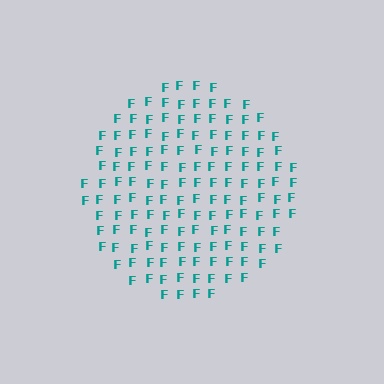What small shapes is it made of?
It is made of small letter F's.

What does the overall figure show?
The overall figure shows a circle.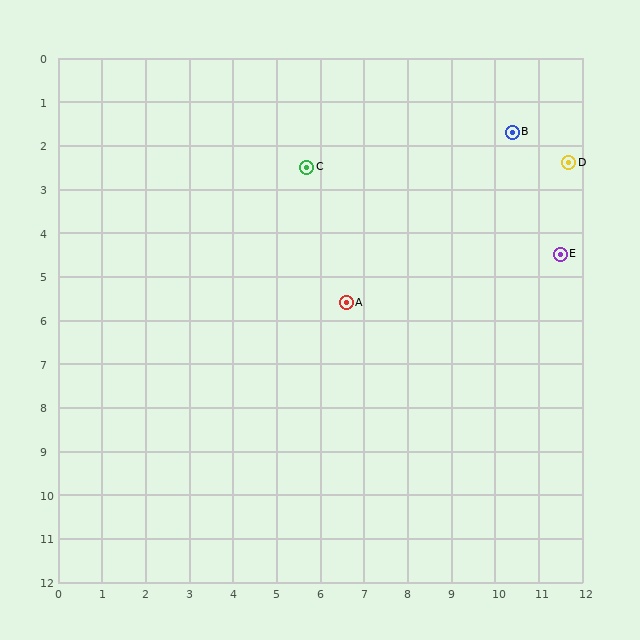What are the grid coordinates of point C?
Point C is at approximately (5.7, 2.5).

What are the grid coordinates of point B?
Point B is at approximately (10.4, 1.7).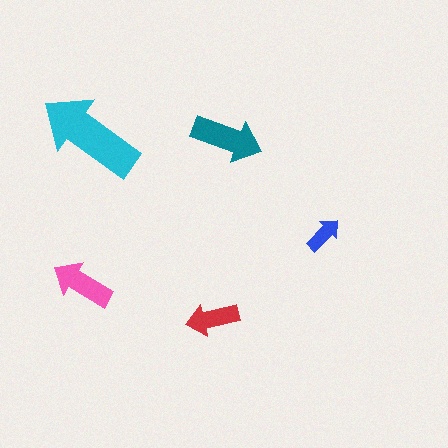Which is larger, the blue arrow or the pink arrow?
The pink one.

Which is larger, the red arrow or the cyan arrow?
The cyan one.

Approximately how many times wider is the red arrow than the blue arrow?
About 1.5 times wider.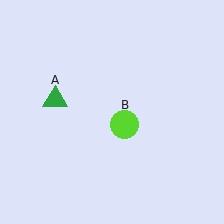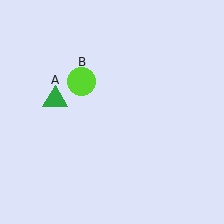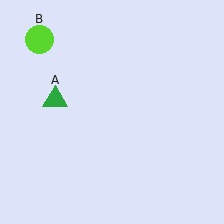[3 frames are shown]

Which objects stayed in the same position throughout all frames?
Green triangle (object A) remained stationary.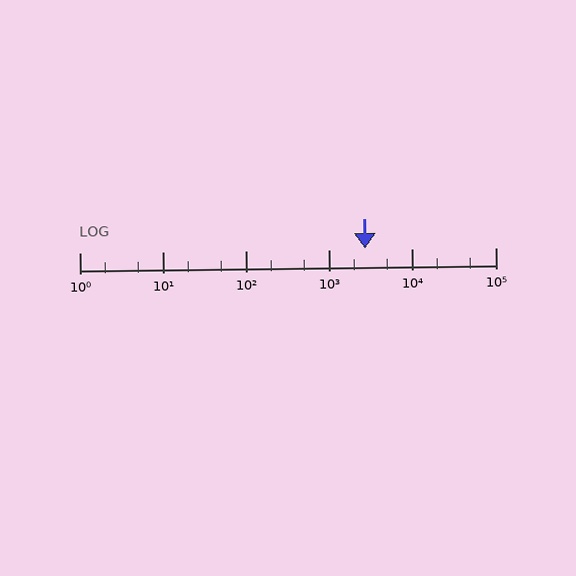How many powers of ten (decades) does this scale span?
The scale spans 5 decades, from 1 to 100000.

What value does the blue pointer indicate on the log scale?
The pointer indicates approximately 2700.